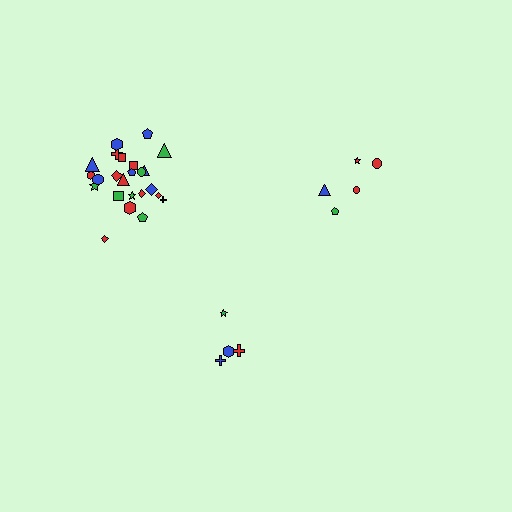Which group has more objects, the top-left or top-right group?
The top-left group.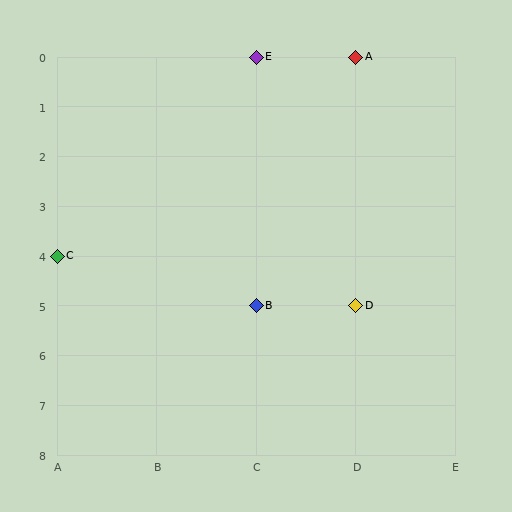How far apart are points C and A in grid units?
Points C and A are 3 columns and 4 rows apart (about 5.0 grid units diagonally).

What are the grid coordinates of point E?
Point E is at grid coordinates (C, 0).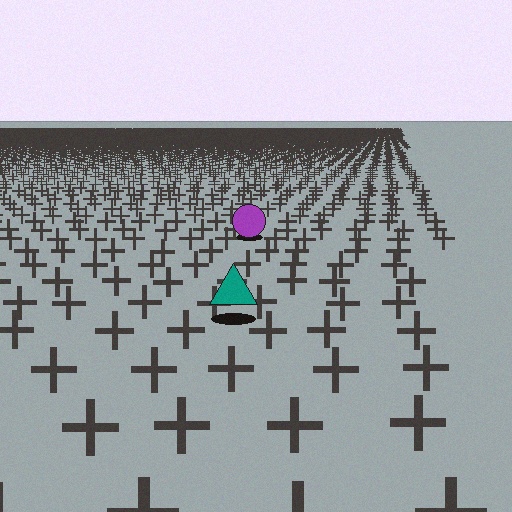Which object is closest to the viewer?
The teal triangle is closest. The texture marks near it are larger and more spread out.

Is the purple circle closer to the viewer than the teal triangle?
No. The teal triangle is closer — you can tell from the texture gradient: the ground texture is coarser near it.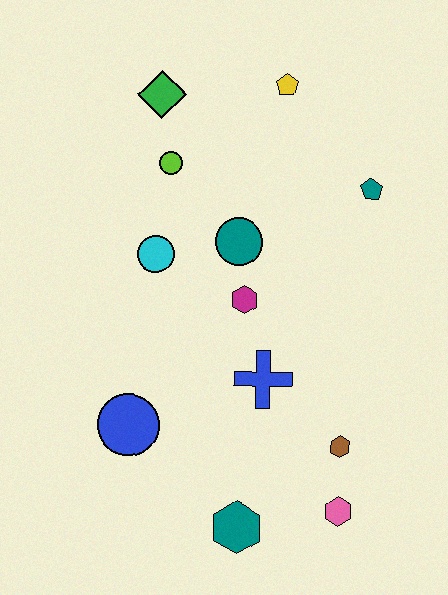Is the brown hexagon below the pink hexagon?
No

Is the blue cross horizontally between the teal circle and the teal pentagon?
Yes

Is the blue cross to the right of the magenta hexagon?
Yes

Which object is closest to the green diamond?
The lime circle is closest to the green diamond.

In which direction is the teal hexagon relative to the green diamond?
The teal hexagon is below the green diamond.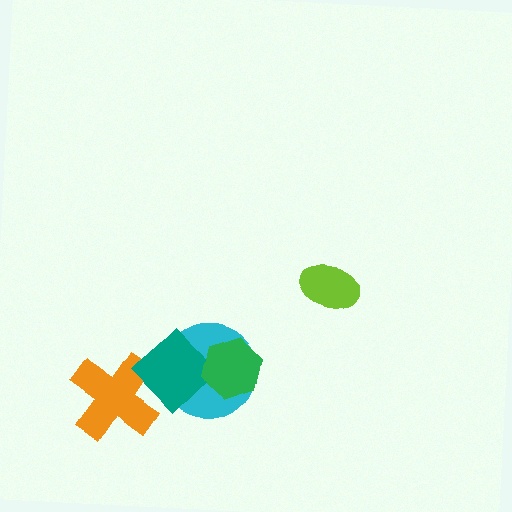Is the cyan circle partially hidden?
Yes, it is partially covered by another shape.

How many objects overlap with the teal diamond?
3 objects overlap with the teal diamond.